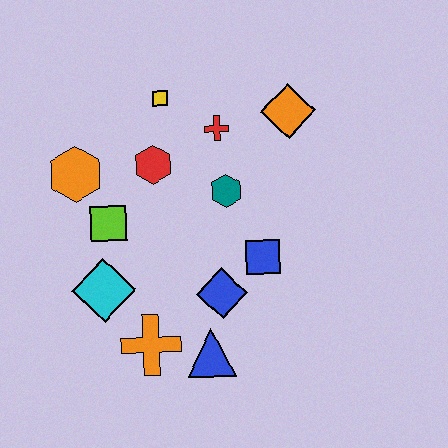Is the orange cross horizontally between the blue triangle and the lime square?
Yes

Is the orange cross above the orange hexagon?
No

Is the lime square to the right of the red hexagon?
No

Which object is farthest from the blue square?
The orange hexagon is farthest from the blue square.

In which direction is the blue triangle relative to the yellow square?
The blue triangle is below the yellow square.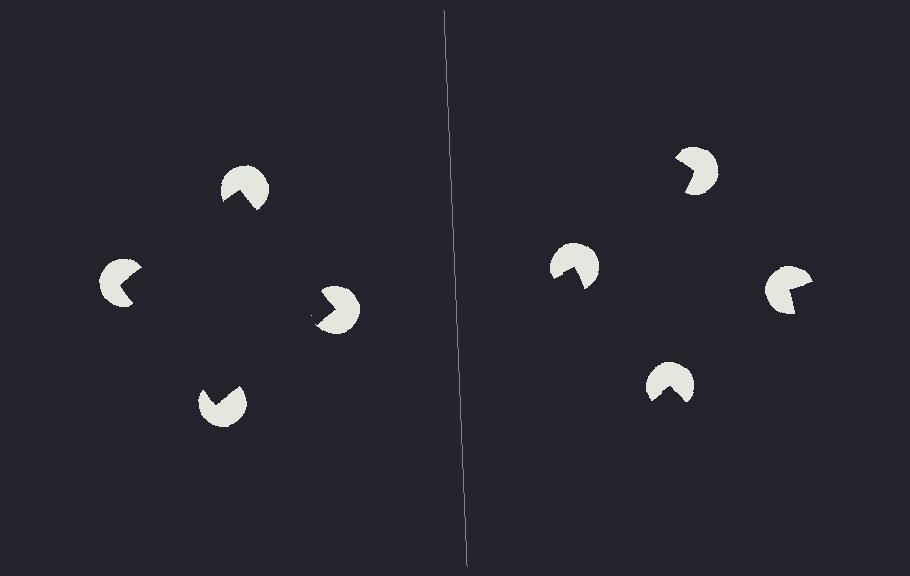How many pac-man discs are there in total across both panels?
8 — 4 on each side.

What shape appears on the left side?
An illusory square.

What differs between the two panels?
The pac-man discs are positioned identically on both sides; only the wedge orientations differ. On the left they align to a square; on the right they are misaligned.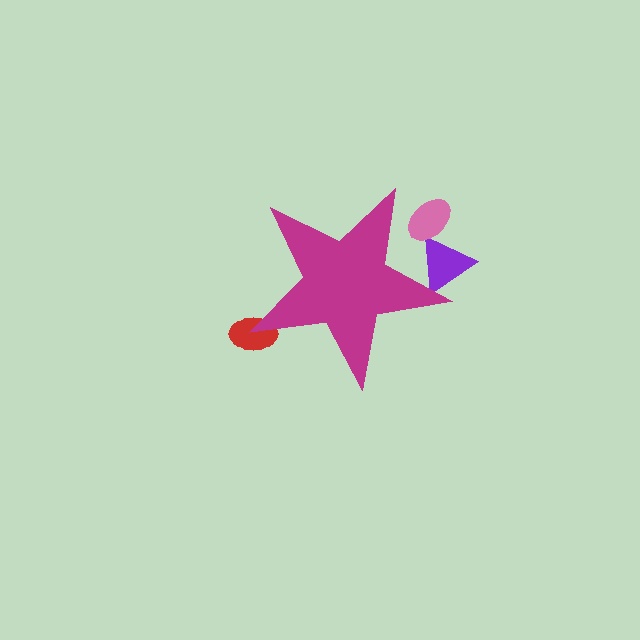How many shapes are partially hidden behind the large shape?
3 shapes are partially hidden.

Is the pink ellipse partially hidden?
Yes, the pink ellipse is partially hidden behind the magenta star.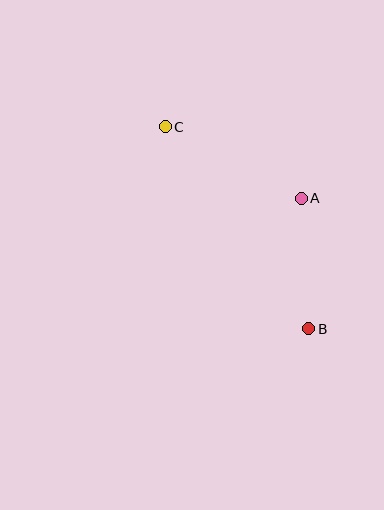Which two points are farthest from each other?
Points B and C are farthest from each other.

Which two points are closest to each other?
Points A and B are closest to each other.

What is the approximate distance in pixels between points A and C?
The distance between A and C is approximately 154 pixels.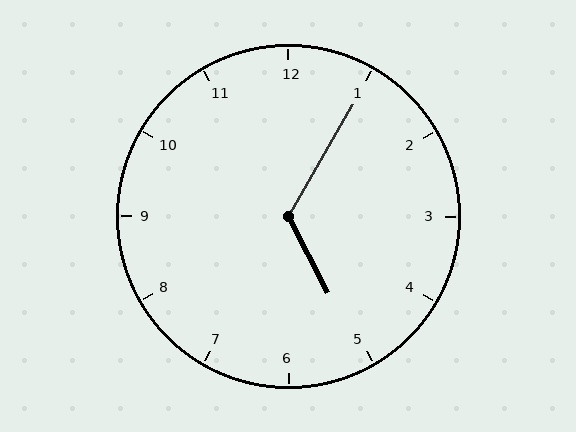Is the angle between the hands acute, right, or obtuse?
It is obtuse.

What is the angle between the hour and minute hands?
Approximately 122 degrees.